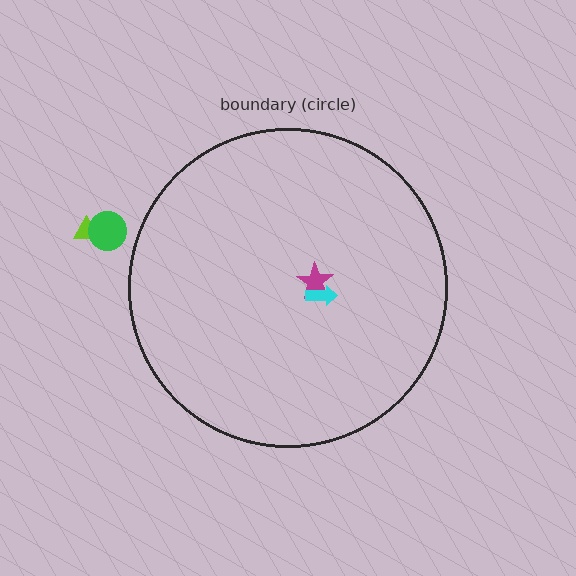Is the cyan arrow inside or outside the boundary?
Inside.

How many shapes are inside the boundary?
2 inside, 2 outside.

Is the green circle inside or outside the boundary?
Outside.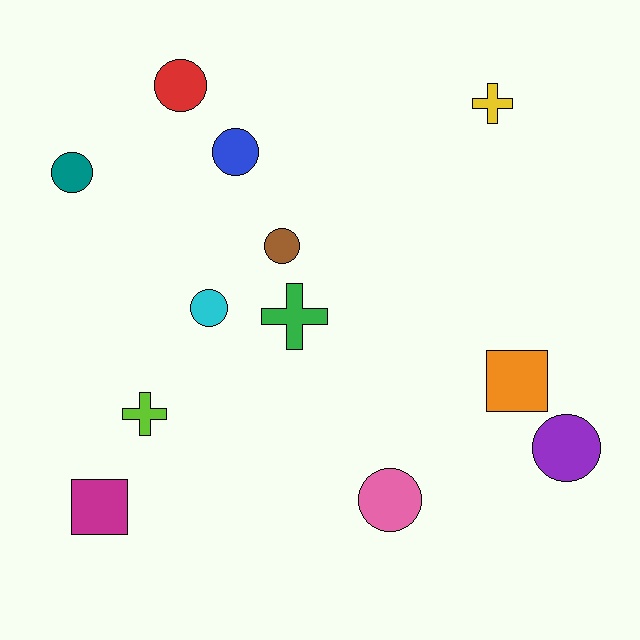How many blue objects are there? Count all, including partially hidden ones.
There is 1 blue object.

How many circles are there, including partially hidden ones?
There are 7 circles.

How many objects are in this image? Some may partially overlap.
There are 12 objects.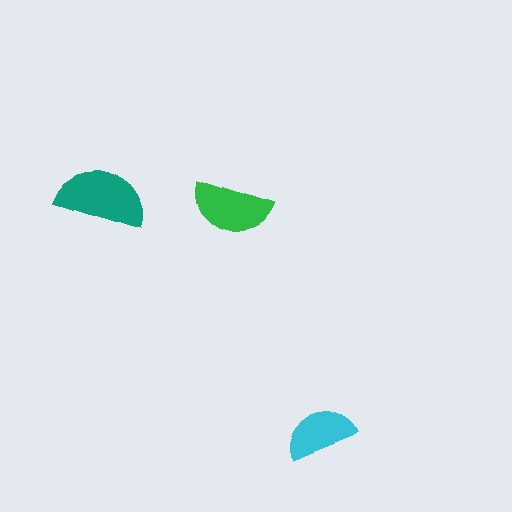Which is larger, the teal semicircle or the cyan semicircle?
The teal one.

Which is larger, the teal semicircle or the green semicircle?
The teal one.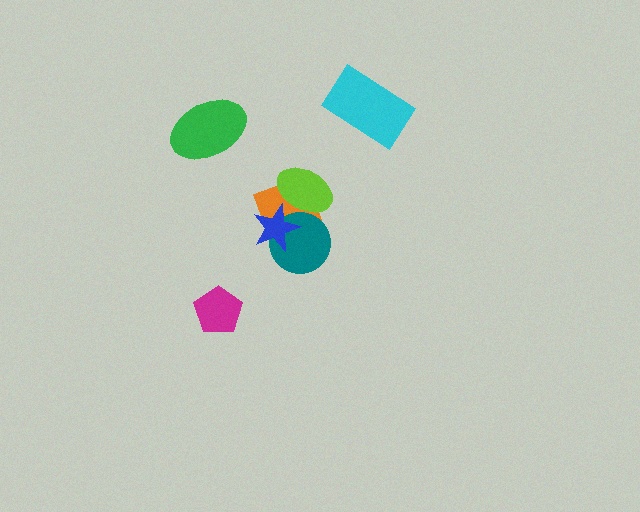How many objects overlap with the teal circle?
3 objects overlap with the teal circle.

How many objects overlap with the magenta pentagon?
0 objects overlap with the magenta pentagon.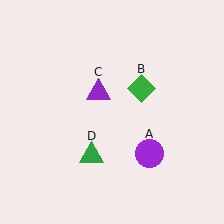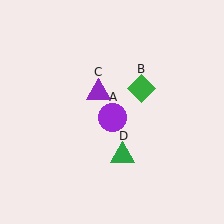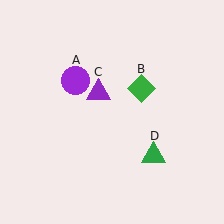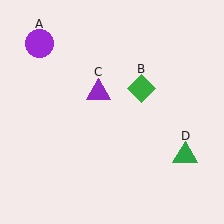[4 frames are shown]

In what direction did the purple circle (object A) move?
The purple circle (object A) moved up and to the left.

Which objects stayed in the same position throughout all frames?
Green diamond (object B) and purple triangle (object C) remained stationary.